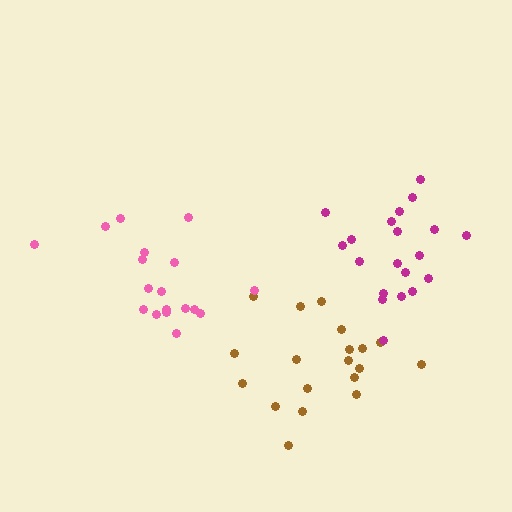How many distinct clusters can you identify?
There are 3 distinct clusters.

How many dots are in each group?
Group 1: 19 dots, Group 2: 18 dots, Group 3: 20 dots (57 total).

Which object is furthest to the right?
The magenta cluster is rightmost.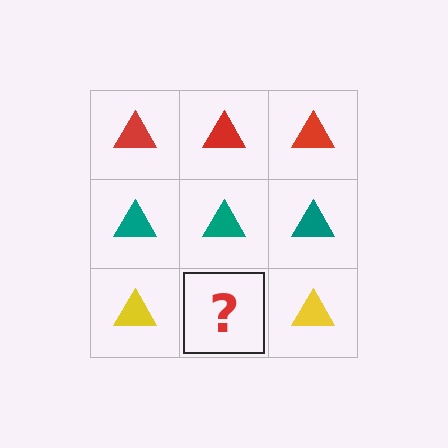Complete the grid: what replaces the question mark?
The question mark should be replaced with a yellow triangle.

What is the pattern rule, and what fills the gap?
The rule is that each row has a consistent color. The gap should be filled with a yellow triangle.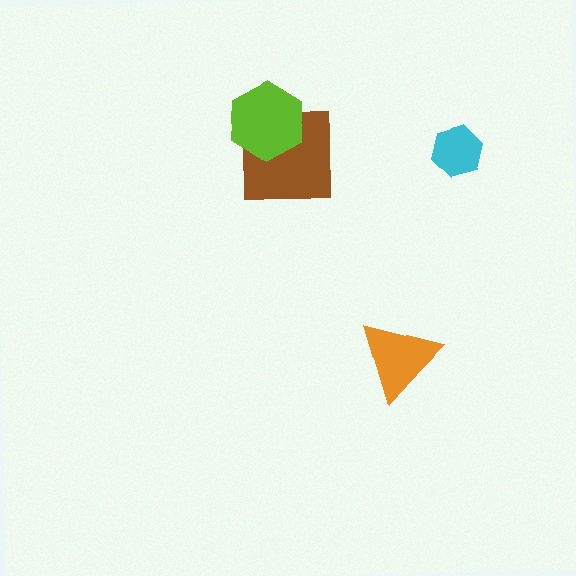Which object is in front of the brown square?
The lime hexagon is in front of the brown square.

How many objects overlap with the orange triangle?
0 objects overlap with the orange triangle.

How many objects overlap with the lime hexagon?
1 object overlaps with the lime hexagon.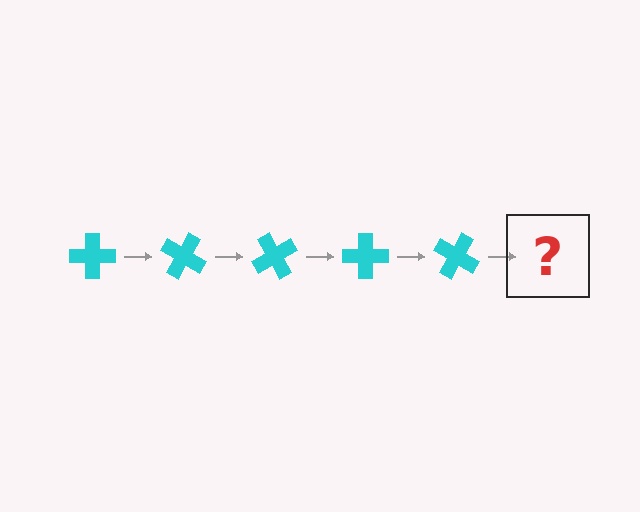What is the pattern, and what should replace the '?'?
The pattern is that the cross rotates 30 degrees each step. The '?' should be a cyan cross rotated 150 degrees.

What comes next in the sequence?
The next element should be a cyan cross rotated 150 degrees.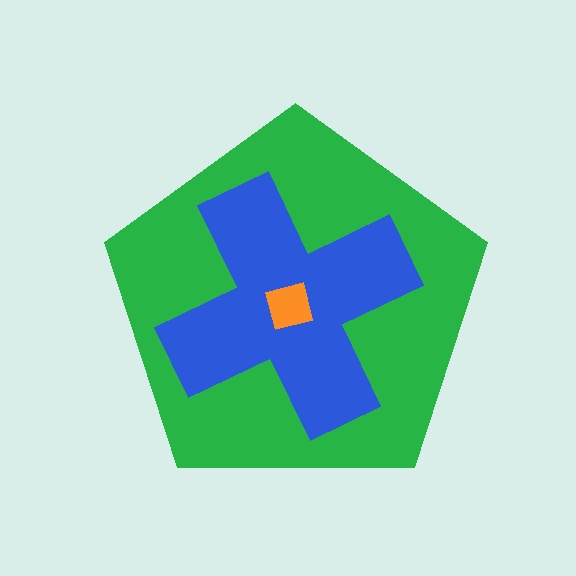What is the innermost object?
The orange square.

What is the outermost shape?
The green pentagon.